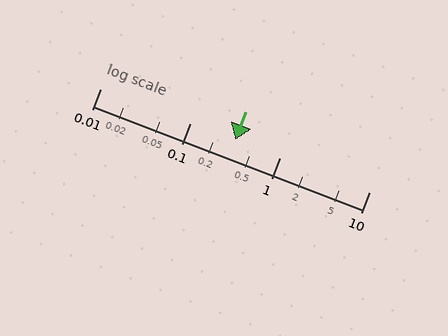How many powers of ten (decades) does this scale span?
The scale spans 3 decades, from 0.01 to 10.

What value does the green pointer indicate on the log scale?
The pointer indicates approximately 0.32.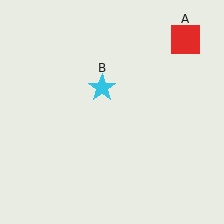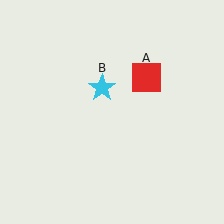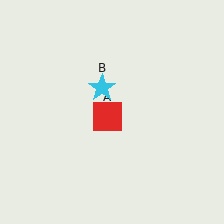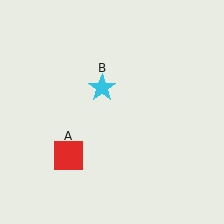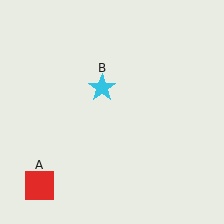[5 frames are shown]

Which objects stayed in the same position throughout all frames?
Cyan star (object B) remained stationary.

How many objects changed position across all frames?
1 object changed position: red square (object A).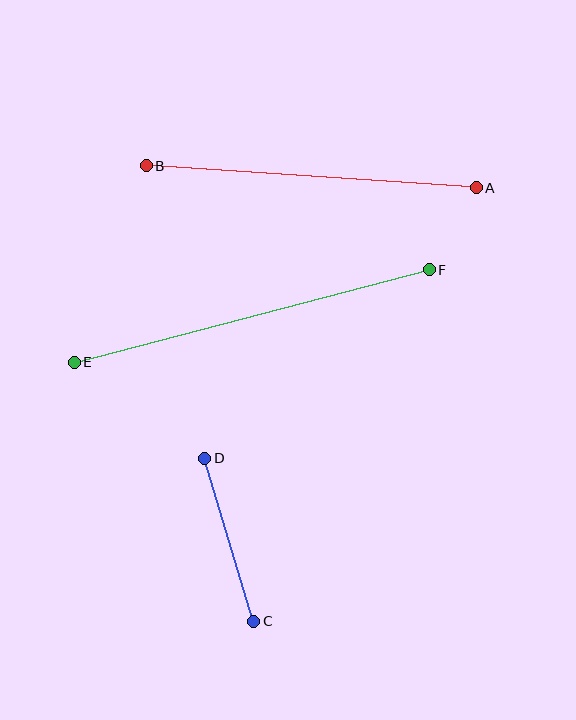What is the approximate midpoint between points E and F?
The midpoint is at approximately (252, 316) pixels.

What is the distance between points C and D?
The distance is approximately 170 pixels.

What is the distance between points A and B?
The distance is approximately 331 pixels.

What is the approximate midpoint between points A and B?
The midpoint is at approximately (311, 177) pixels.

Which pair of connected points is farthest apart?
Points E and F are farthest apart.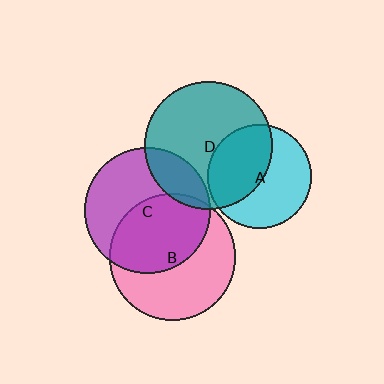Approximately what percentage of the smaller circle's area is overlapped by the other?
Approximately 5%.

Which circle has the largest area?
Circle D (teal).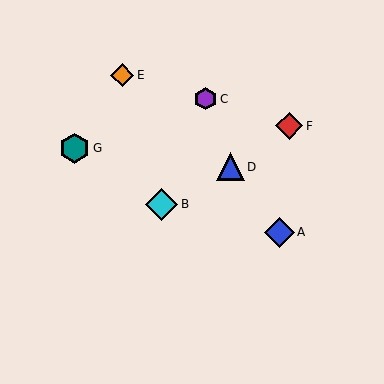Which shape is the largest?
The cyan diamond (labeled B) is the largest.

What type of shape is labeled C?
Shape C is a purple hexagon.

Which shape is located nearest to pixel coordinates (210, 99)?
The purple hexagon (labeled C) at (206, 99) is nearest to that location.